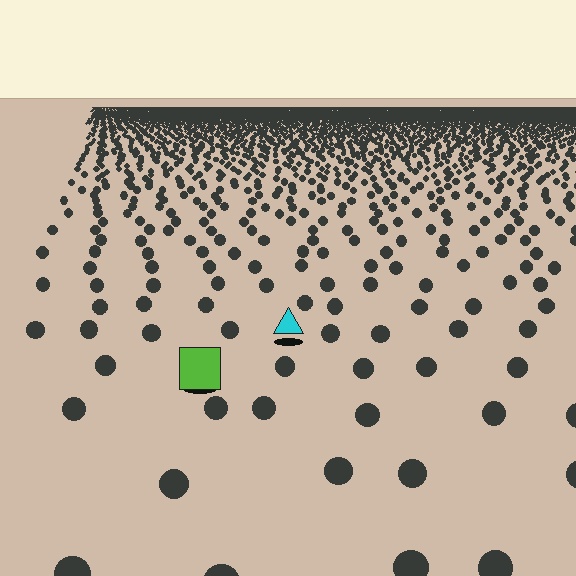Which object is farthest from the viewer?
The cyan triangle is farthest from the viewer. It appears smaller and the ground texture around it is denser.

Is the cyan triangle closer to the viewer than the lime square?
No. The lime square is closer — you can tell from the texture gradient: the ground texture is coarser near it.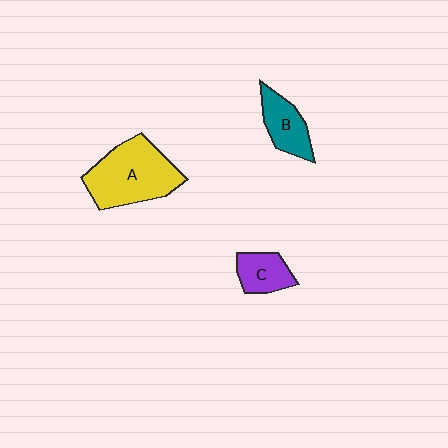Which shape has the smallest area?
Shape C (purple).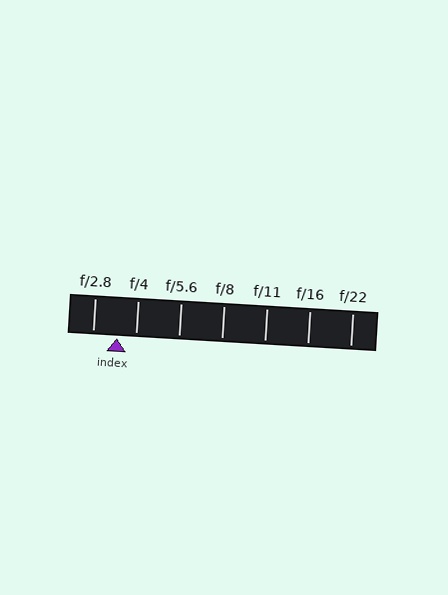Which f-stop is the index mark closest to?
The index mark is closest to f/4.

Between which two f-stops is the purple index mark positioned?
The index mark is between f/2.8 and f/4.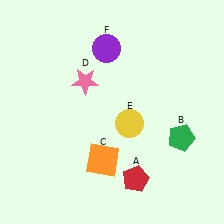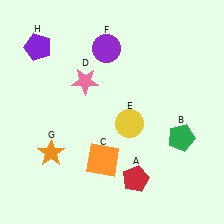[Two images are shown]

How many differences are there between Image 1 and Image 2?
There are 2 differences between the two images.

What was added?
An orange star (G), a purple pentagon (H) were added in Image 2.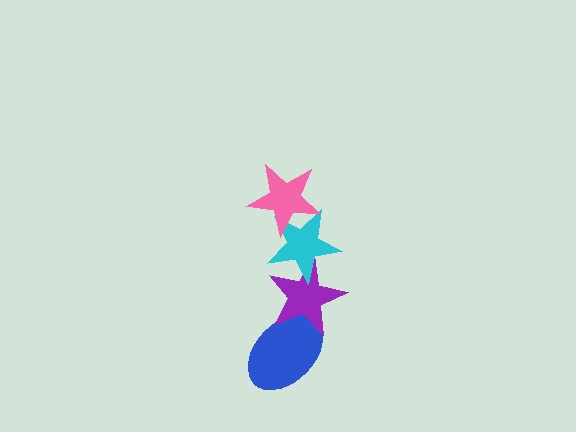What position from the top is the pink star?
The pink star is 1st from the top.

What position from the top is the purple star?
The purple star is 3rd from the top.